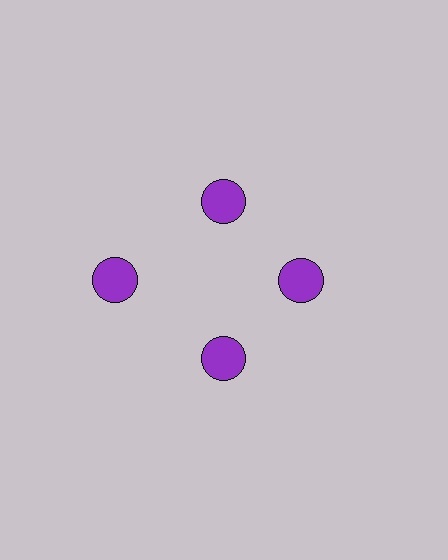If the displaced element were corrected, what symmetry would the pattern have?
It would have 4-fold rotational symmetry — the pattern would map onto itself every 90 degrees.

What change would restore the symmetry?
The symmetry would be restored by moving it inward, back onto the ring so that all 4 circles sit at equal angles and equal distance from the center.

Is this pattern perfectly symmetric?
No. The 4 purple circles are arranged in a ring, but one element near the 9 o'clock position is pushed outward from the center, breaking the 4-fold rotational symmetry.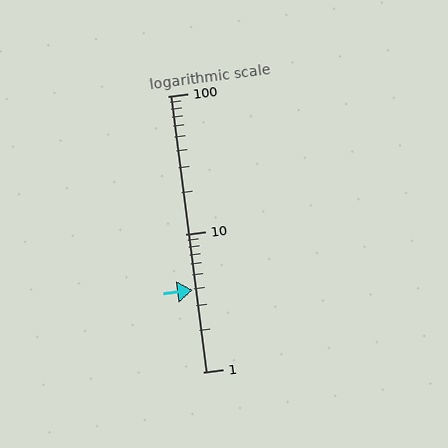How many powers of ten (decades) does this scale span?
The scale spans 2 decades, from 1 to 100.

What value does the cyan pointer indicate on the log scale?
The pointer indicates approximately 3.9.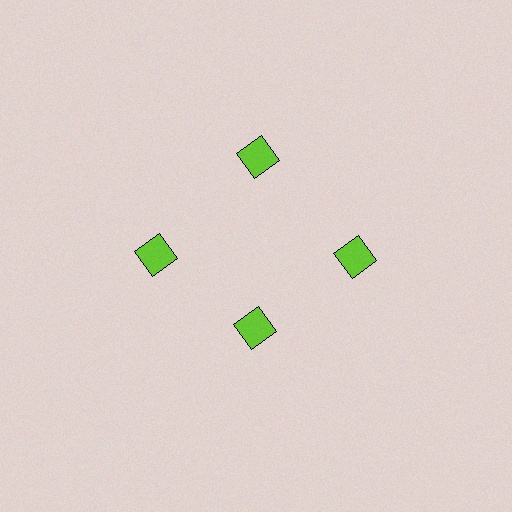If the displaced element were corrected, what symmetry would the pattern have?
It would have 4-fold rotational symmetry — the pattern would map onto itself every 90 degrees.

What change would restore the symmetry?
The symmetry would be restored by moving it outward, back onto the ring so that all 4 squares sit at equal angles and equal distance from the center.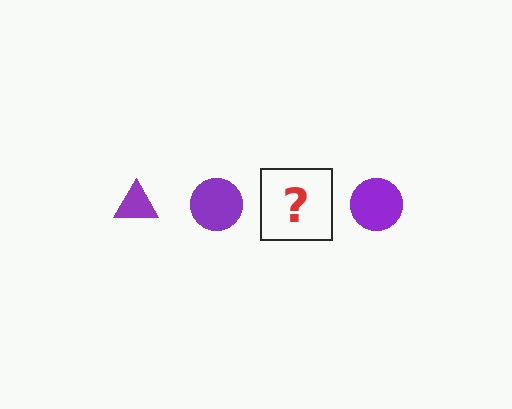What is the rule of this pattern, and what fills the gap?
The rule is that the pattern cycles through triangle, circle shapes in purple. The gap should be filled with a purple triangle.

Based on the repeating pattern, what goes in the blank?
The blank should be a purple triangle.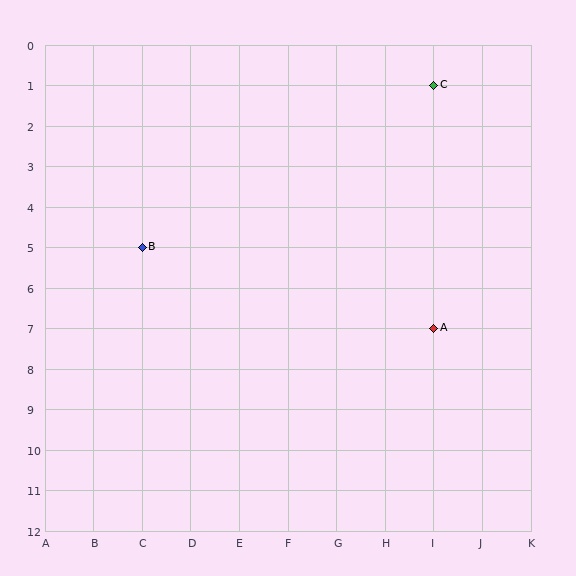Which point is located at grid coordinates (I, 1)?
Point C is at (I, 1).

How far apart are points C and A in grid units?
Points C and A are 6 rows apart.